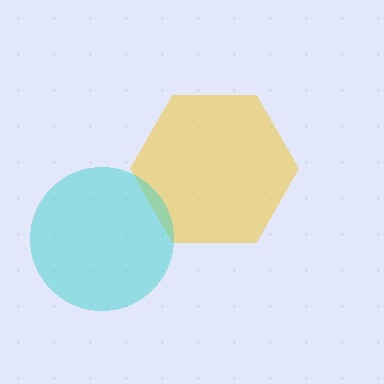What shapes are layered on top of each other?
The layered shapes are: a yellow hexagon, a cyan circle.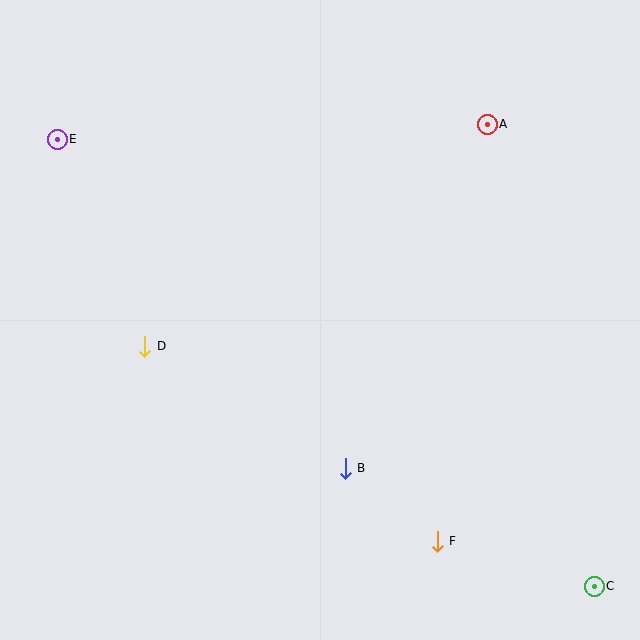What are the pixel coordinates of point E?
Point E is at (57, 139).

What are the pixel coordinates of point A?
Point A is at (487, 124).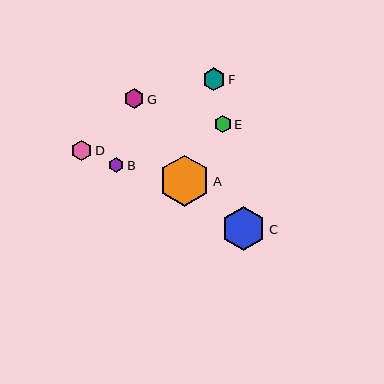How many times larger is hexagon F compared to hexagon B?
Hexagon F is approximately 1.5 times the size of hexagon B.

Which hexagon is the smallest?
Hexagon B is the smallest with a size of approximately 15 pixels.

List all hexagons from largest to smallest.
From largest to smallest: A, C, F, G, D, E, B.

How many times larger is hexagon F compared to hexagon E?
Hexagon F is approximately 1.3 times the size of hexagon E.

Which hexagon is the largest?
Hexagon A is the largest with a size of approximately 51 pixels.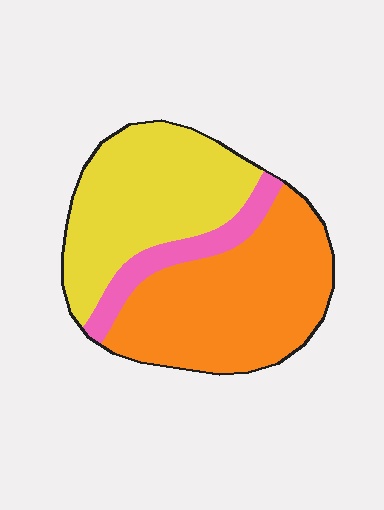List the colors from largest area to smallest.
From largest to smallest: orange, yellow, pink.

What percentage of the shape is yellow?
Yellow takes up about two fifths (2/5) of the shape.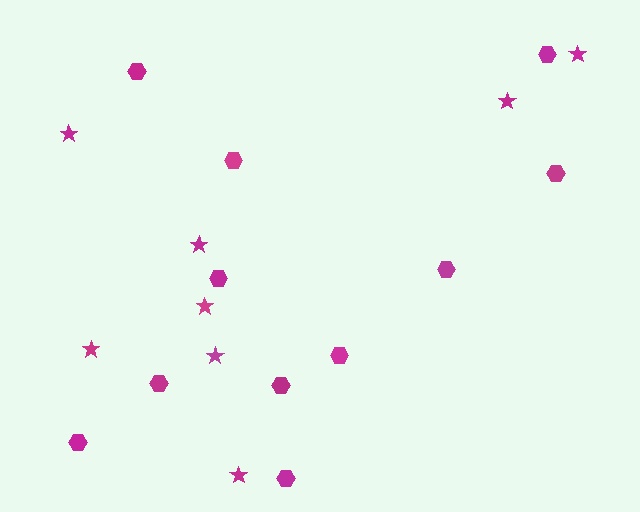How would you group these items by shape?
There are 2 groups: one group of hexagons (11) and one group of stars (8).